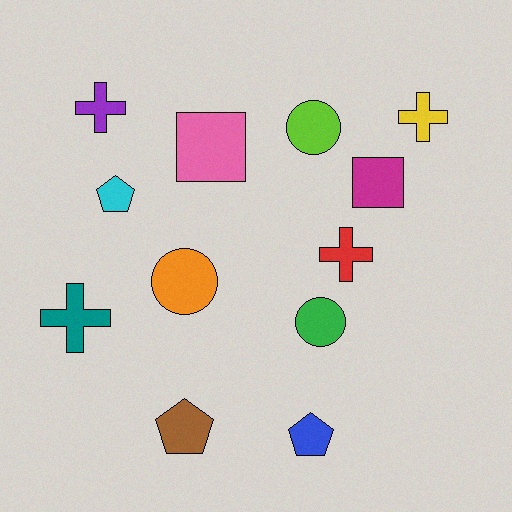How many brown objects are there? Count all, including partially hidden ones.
There is 1 brown object.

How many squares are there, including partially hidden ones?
There are 2 squares.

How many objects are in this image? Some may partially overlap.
There are 12 objects.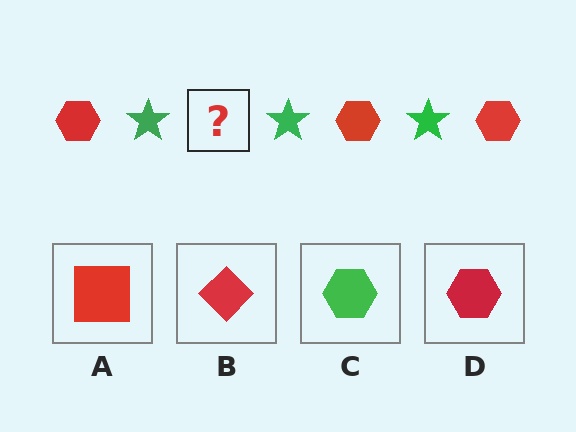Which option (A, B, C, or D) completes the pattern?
D.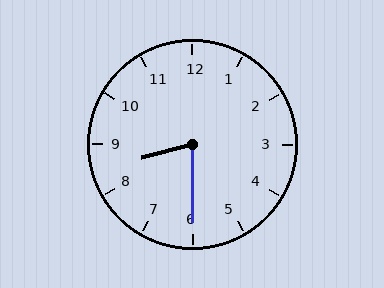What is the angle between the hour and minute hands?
Approximately 75 degrees.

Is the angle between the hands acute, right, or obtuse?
It is acute.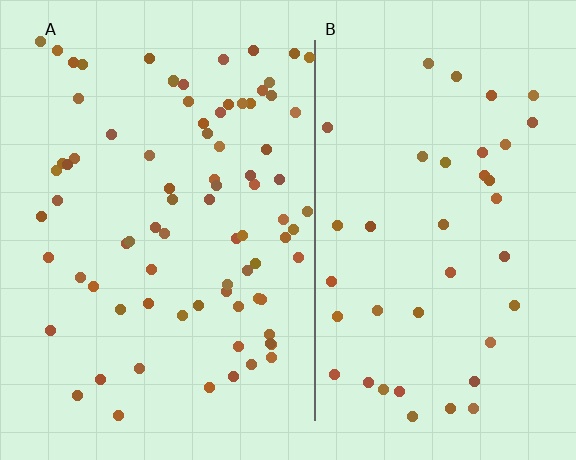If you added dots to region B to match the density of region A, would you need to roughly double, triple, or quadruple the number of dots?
Approximately double.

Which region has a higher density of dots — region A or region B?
A (the left).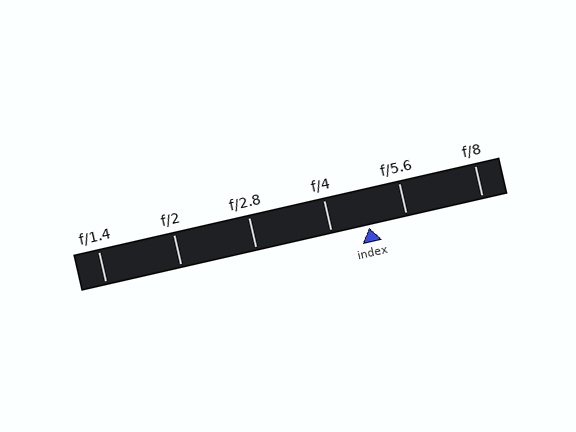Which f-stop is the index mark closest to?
The index mark is closest to f/4.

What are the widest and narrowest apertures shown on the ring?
The widest aperture shown is f/1.4 and the narrowest is f/8.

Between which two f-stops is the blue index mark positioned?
The index mark is between f/4 and f/5.6.